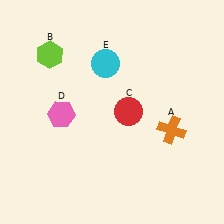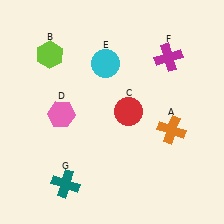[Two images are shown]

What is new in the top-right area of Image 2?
A magenta cross (F) was added in the top-right area of Image 2.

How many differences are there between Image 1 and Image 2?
There are 2 differences between the two images.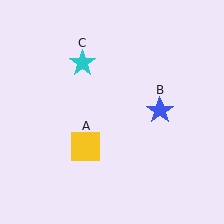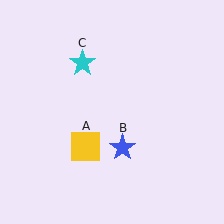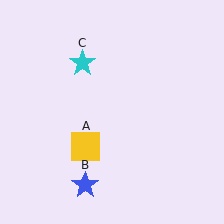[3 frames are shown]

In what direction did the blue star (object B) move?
The blue star (object B) moved down and to the left.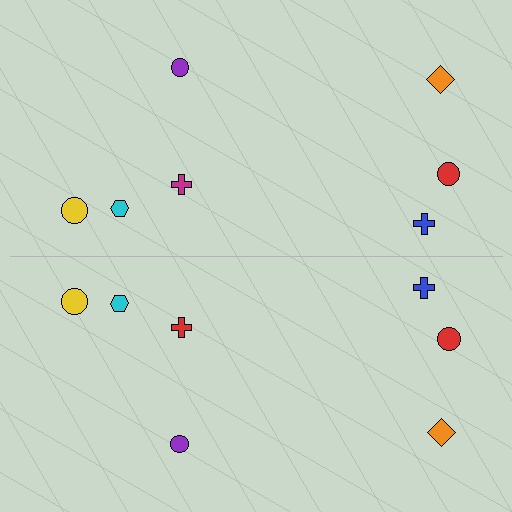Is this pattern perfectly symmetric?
No, the pattern is not perfectly symmetric. The red cross on the bottom side breaks the symmetry — its mirror counterpart is magenta.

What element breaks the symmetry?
The red cross on the bottom side breaks the symmetry — its mirror counterpart is magenta.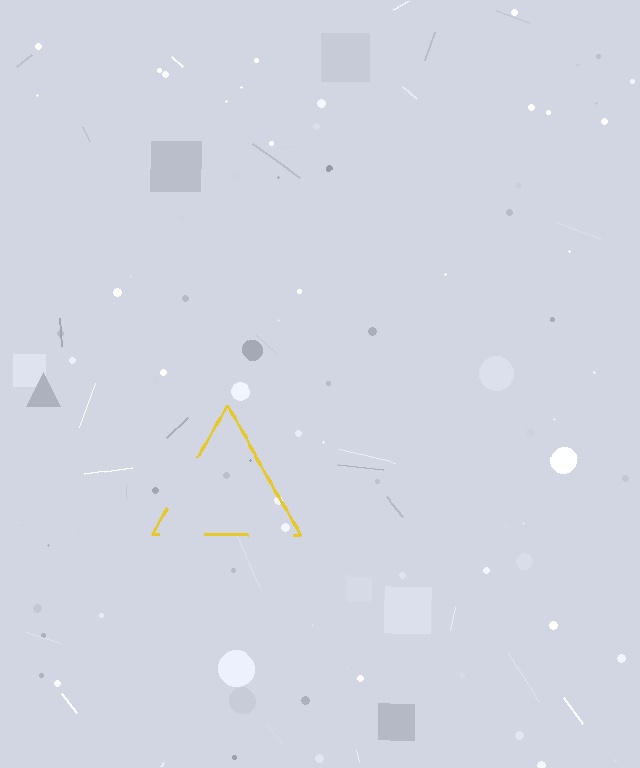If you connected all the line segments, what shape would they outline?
They would outline a triangle.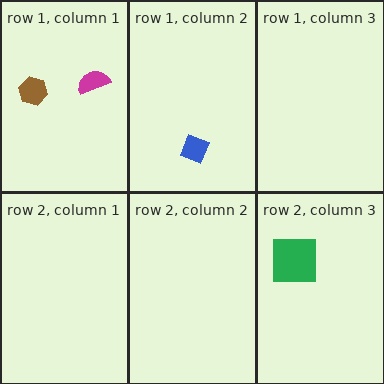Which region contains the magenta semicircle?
The row 1, column 1 region.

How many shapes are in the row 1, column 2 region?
1.